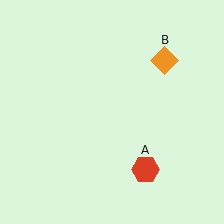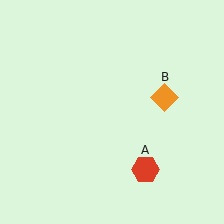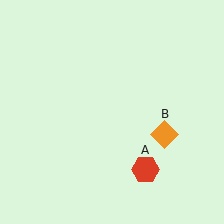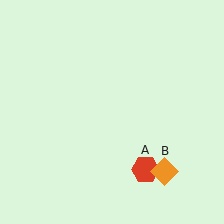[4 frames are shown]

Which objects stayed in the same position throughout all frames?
Red hexagon (object A) remained stationary.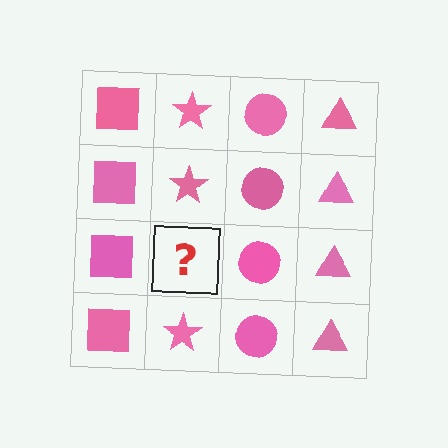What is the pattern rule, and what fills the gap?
The rule is that each column has a consistent shape. The gap should be filled with a pink star.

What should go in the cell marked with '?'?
The missing cell should contain a pink star.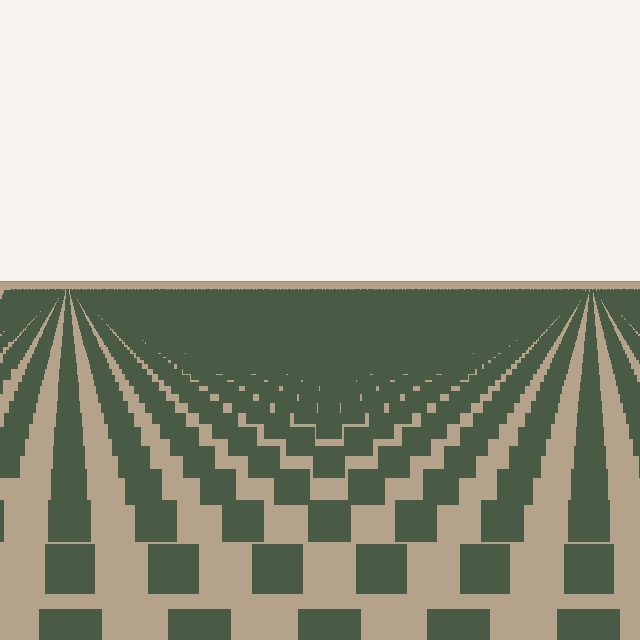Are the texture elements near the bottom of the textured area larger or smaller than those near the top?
Larger. Near the bottom, elements are closer to the viewer and appear at a bigger on-screen size.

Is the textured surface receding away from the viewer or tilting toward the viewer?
The surface is receding away from the viewer. Texture elements get smaller and denser toward the top.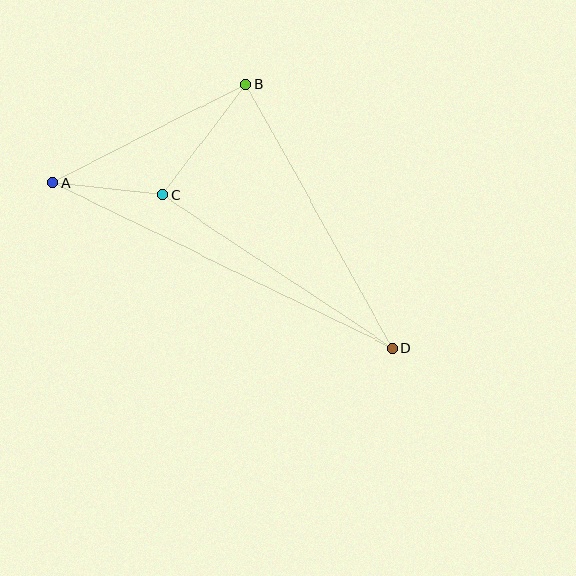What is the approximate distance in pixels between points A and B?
The distance between A and B is approximately 217 pixels.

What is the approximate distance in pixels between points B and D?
The distance between B and D is approximately 301 pixels.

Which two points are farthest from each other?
Points A and D are farthest from each other.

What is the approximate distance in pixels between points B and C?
The distance between B and C is approximately 139 pixels.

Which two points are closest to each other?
Points A and C are closest to each other.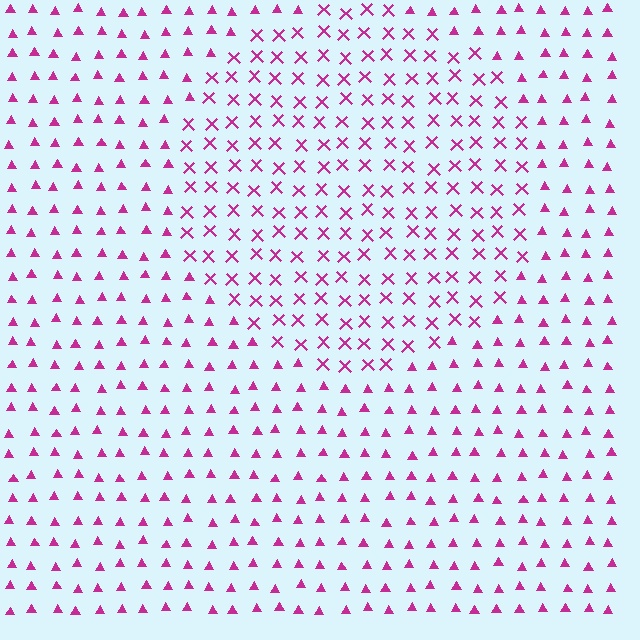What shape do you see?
I see a circle.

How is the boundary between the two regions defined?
The boundary is defined by a change in element shape: X marks inside vs. triangles outside. All elements share the same color and spacing.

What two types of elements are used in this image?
The image uses X marks inside the circle region and triangles outside it.